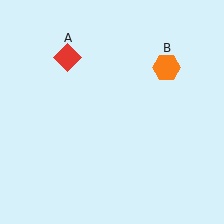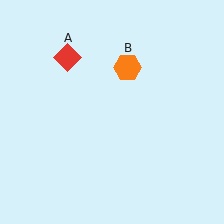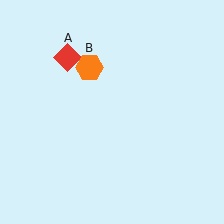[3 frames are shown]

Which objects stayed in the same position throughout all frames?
Red diamond (object A) remained stationary.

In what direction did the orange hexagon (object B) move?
The orange hexagon (object B) moved left.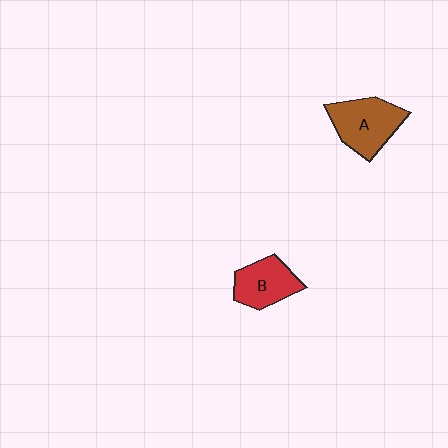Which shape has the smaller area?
Shape B (red).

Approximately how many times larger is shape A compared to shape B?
Approximately 1.2 times.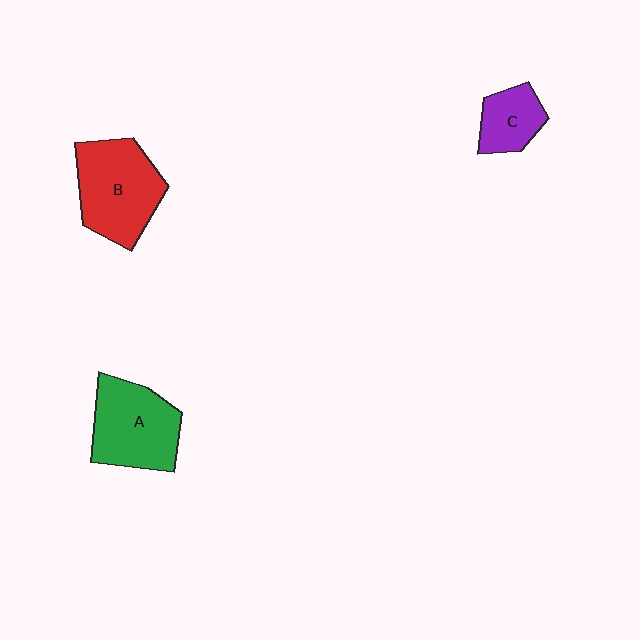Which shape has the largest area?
Shape B (red).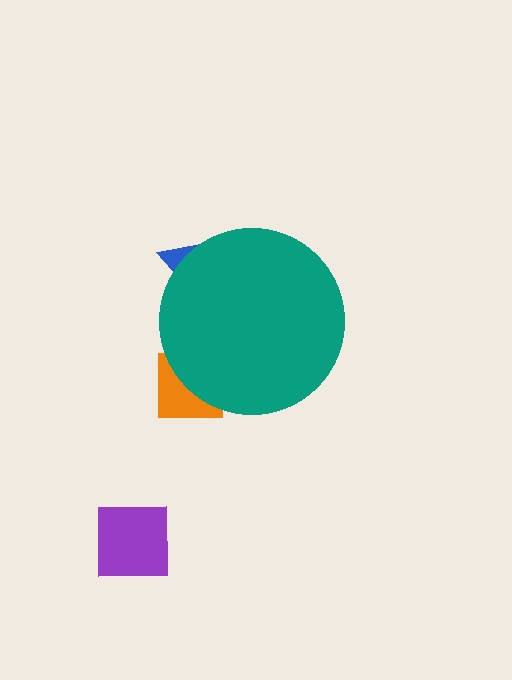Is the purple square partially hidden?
No, the purple square is fully visible.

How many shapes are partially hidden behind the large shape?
2 shapes are partially hidden.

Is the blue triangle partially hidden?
Yes, the blue triangle is partially hidden behind the teal circle.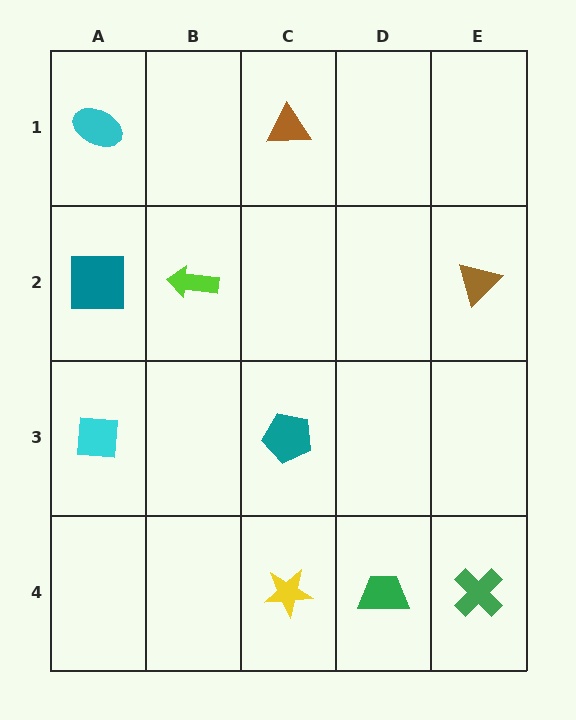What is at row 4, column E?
A green cross.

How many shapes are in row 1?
2 shapes.